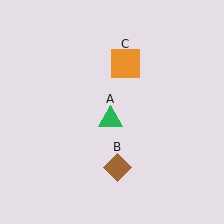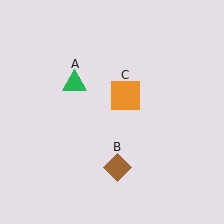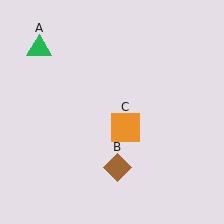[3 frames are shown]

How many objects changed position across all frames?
2 objects changed position: green triangle (object A), orange square (object C).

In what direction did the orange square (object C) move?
The orange square (object C) moved down.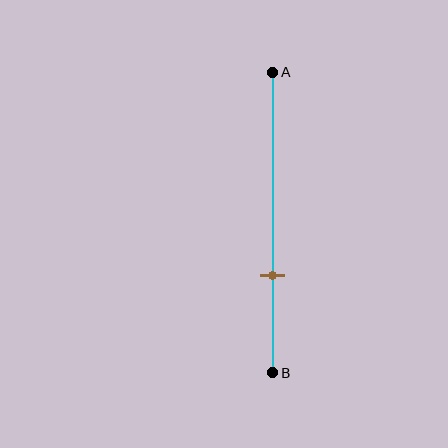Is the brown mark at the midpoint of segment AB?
No, the mark is at about 70% from A, not at the 50% midpoint.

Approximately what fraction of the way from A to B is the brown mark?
The brown mark is approximately 70% of the way from A to B.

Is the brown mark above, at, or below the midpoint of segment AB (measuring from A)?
The brown mark is below the midpoint of segment AB.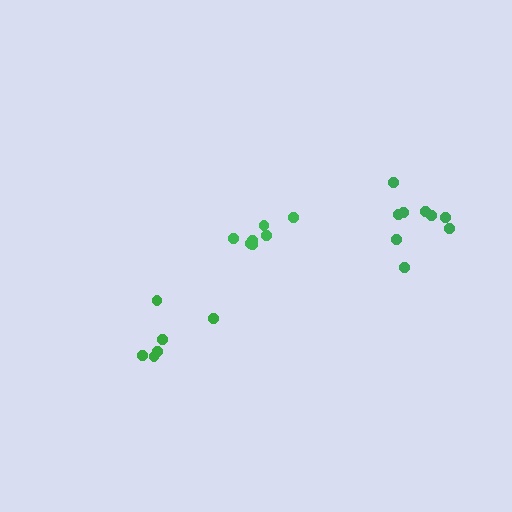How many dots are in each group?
Group 1: 6 dots, Group 2: 9 dots, Group 3: 7 dots (22 total).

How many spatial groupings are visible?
There are 3 spatial groupings.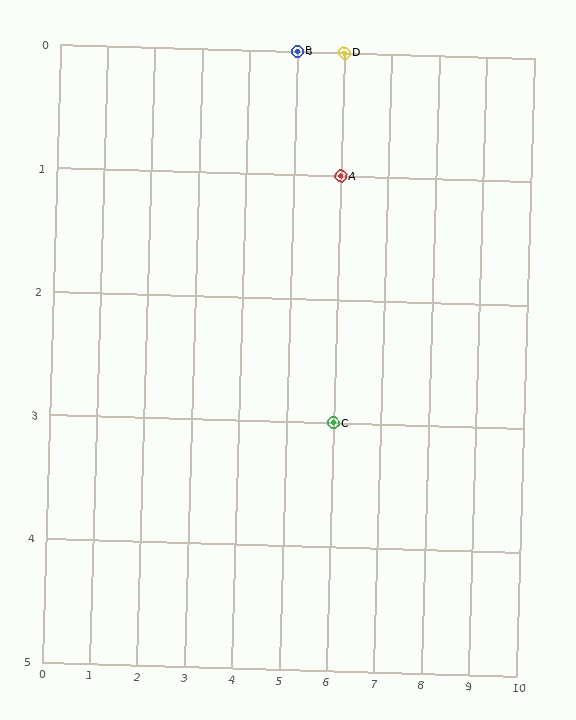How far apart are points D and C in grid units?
Points D and C are 3 rows apart.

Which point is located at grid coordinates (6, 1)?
Point A is at (6, 1).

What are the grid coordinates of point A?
Point A is at grid coordinates (6, 1).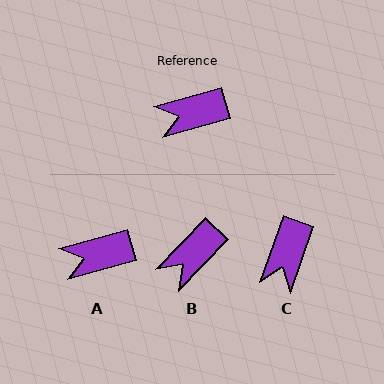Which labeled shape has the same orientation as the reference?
A.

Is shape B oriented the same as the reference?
No, it is off by about 30 degrees.